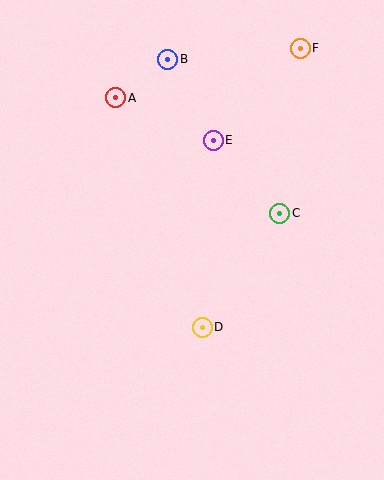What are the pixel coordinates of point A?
Point A is at (116, 98).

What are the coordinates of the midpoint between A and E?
The midpoint between A and E is at (165, 119).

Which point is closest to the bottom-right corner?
Point D is closest to the bottom-right corner.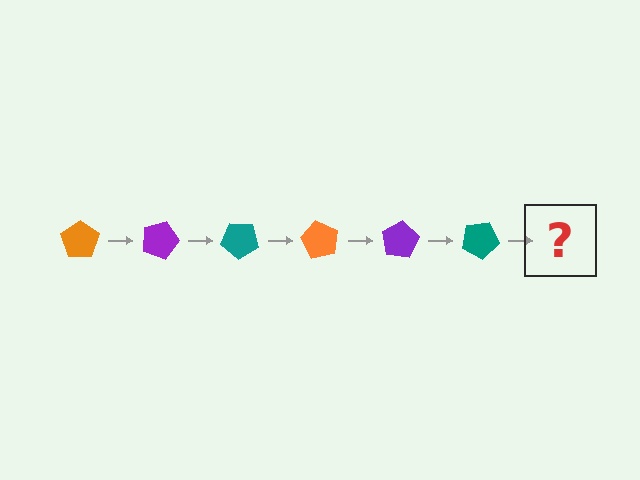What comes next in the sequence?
The next element should be an orange pentagon, rotated 120 degrees from the start.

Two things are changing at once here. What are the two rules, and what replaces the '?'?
The two rules are that it rotates 20 degrees each step and the color cycles through orange, purple, and teal. The '?' should be an orange pentagon, rotated 120 degrees from the start.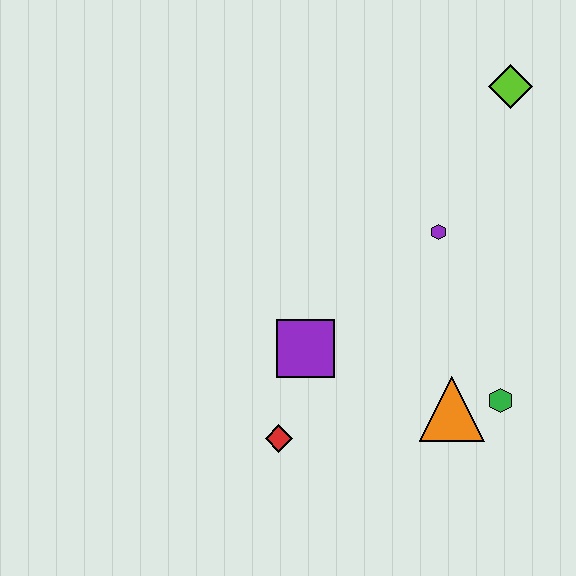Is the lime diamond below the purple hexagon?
No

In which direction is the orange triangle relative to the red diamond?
The orange triangle is to the right of the red diamond.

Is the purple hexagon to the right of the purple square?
Yes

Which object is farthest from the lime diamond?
The red diamond is farthest from the lime diamond.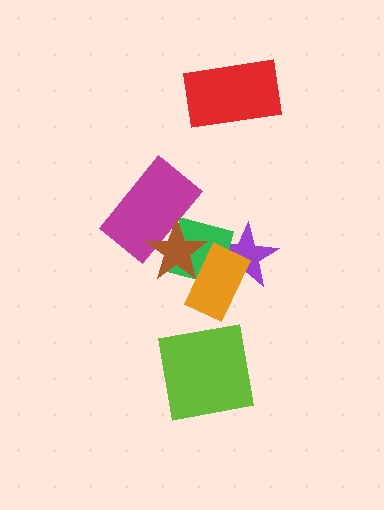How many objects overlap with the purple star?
2 objects overlap with the purple star.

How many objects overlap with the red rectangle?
0 objects overlap with the red rectangle.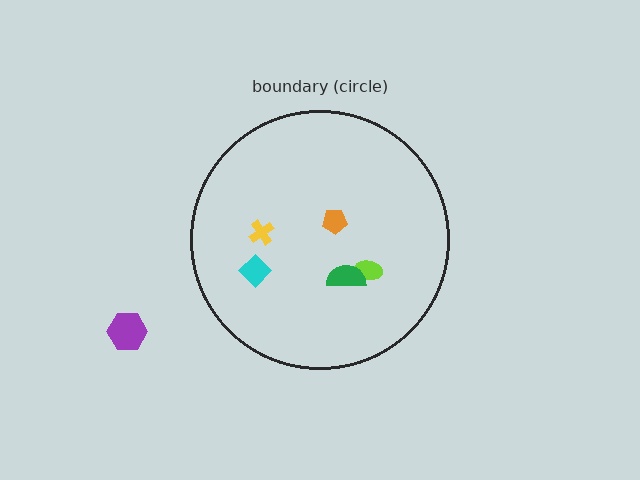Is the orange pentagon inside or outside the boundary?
Inside.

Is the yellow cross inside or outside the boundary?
Inside.